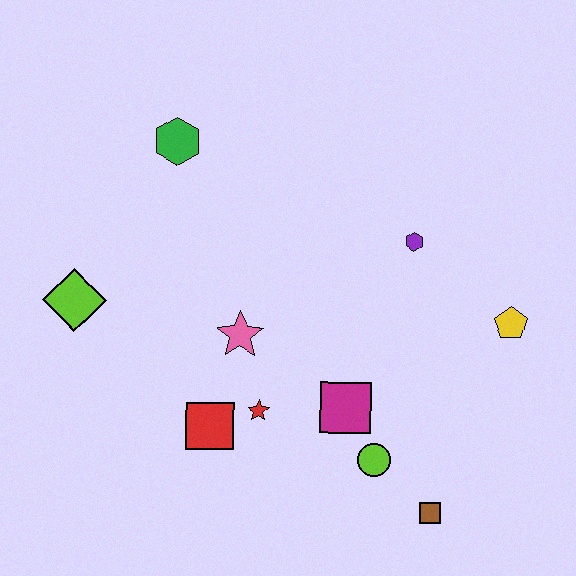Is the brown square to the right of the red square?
Yes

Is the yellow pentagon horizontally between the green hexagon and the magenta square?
No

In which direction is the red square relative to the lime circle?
The red square is to the left of the lime circle.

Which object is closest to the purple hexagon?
The yellow pentagon is closest to the purple hexagon.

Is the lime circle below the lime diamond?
Yes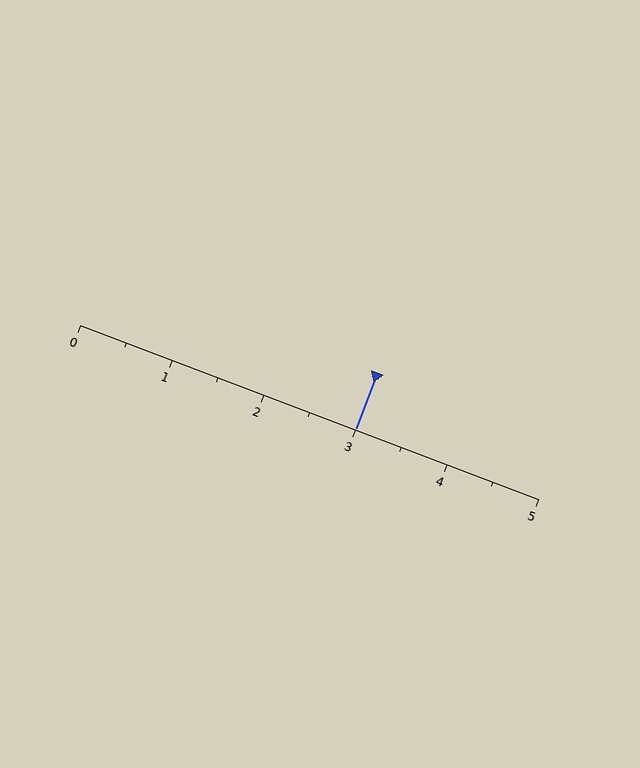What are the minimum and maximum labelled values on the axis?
The axis runs from 0 to 5.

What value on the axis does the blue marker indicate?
The marker indicates approximately 3.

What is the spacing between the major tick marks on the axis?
The major ticks are spaced 1 apart.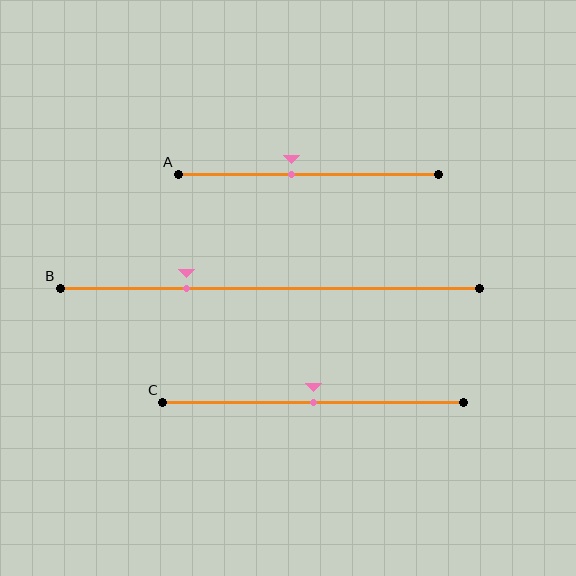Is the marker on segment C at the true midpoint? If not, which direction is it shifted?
Yes, the marker on segment C is at the true midpoint.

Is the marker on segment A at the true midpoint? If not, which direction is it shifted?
No, the marker on segment A is shifted to the left by about 6% of the segment length.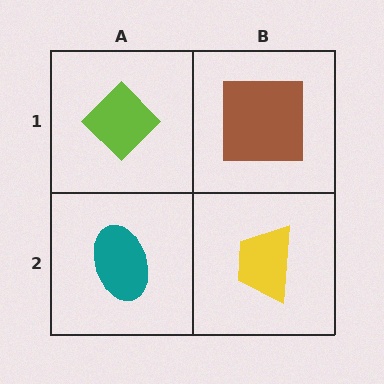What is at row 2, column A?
A teal ellipse.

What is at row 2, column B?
A yellow trapezoid.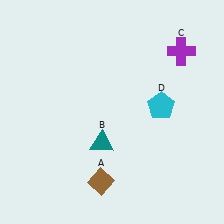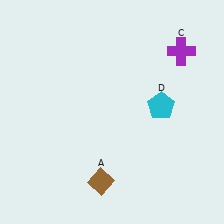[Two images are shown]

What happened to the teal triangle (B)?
The teal triangle (B) was removed in Image 2. It was in the bottom-left area of Image 1.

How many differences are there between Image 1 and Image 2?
There is 1 difference between the two images.